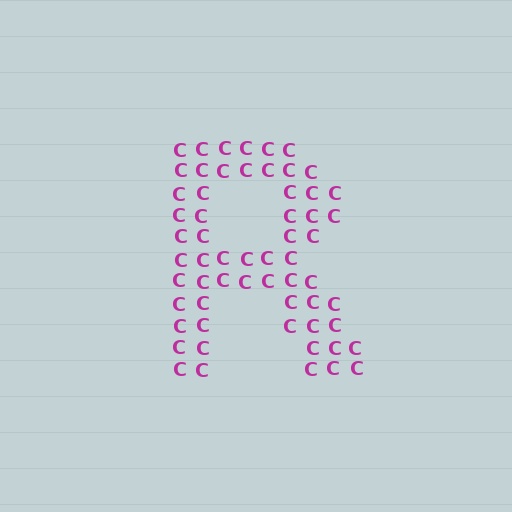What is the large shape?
The large shape is the letter R.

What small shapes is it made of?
It is made of small letter C's.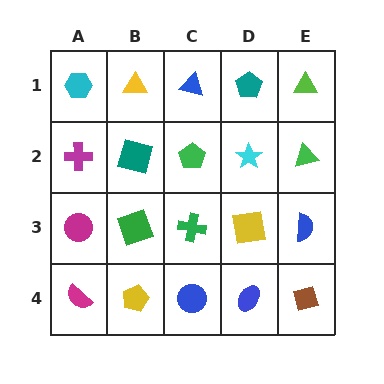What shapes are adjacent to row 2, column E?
A lime triangle (row 1, column E), a blue semicircle (row 3, column E), a cyan star (row 2, column D).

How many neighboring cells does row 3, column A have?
3.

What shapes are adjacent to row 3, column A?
A magenta cross (row 2, column A), a magenta semicircle (row 4, column A), a green square (row 3, column B).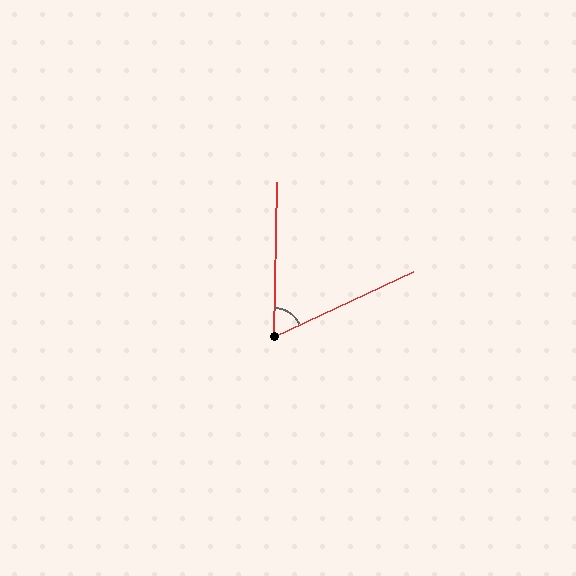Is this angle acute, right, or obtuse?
It is acute.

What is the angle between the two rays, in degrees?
Approximately 64 degrees.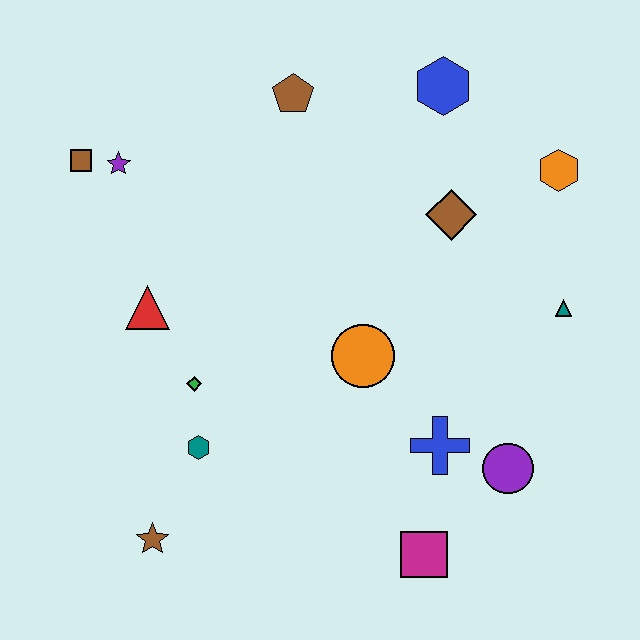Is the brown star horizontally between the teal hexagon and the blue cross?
No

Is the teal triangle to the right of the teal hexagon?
Yes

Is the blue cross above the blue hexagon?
No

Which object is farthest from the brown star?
The orange hexagon is farthest from the brown star.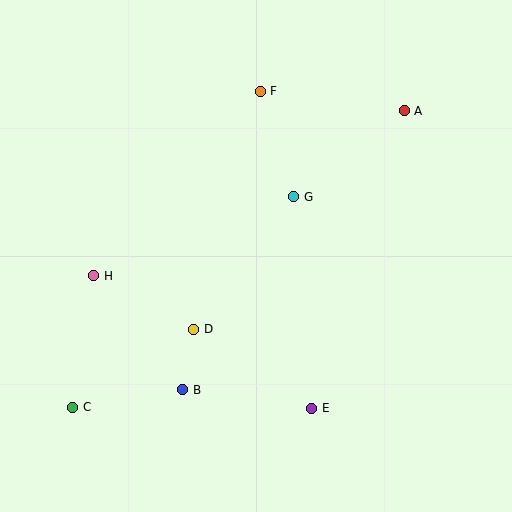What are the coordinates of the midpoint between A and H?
The midpoint between A and H is at (249, 193).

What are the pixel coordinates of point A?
Point A is at (404, 111).